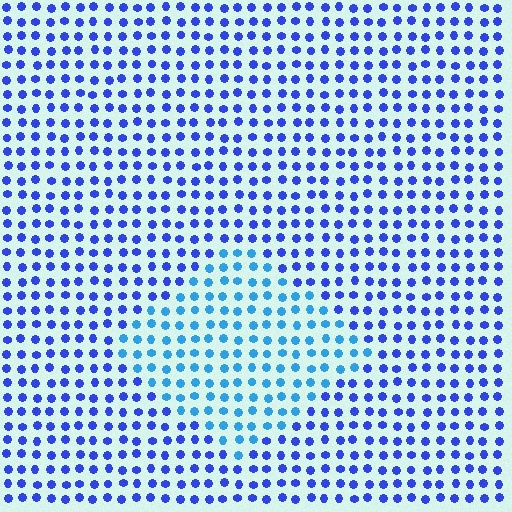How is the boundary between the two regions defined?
The boundary is defined purely by a slight shift in hue (about 32 degrees). Spacing, size, and orientation are identical on both sides.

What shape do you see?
I see a diamond.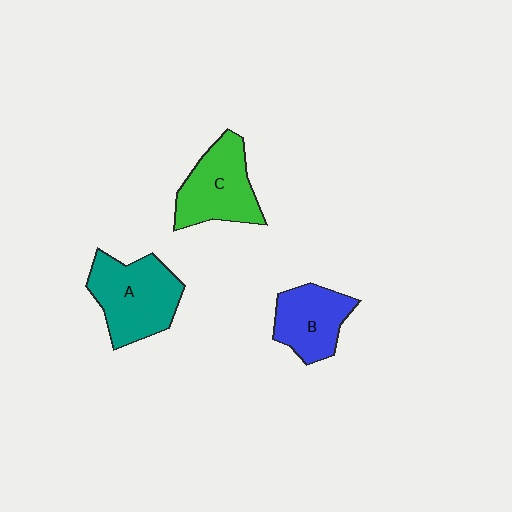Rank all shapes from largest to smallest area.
From largest to smallest: A (teal), C (green), B (blue).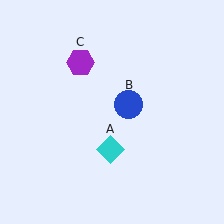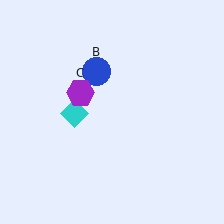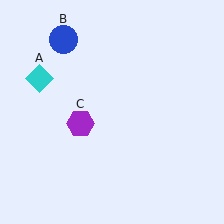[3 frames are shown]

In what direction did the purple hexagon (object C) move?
The purple hexagon (object C) moved down.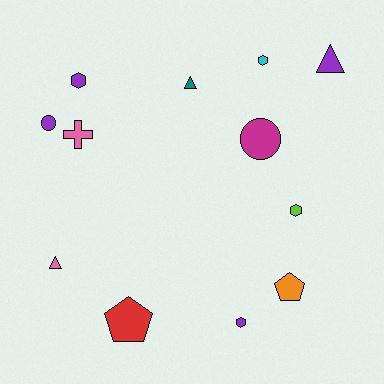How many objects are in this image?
There are 12 objects.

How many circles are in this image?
There are 2 circles.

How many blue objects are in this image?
There are no blue objects.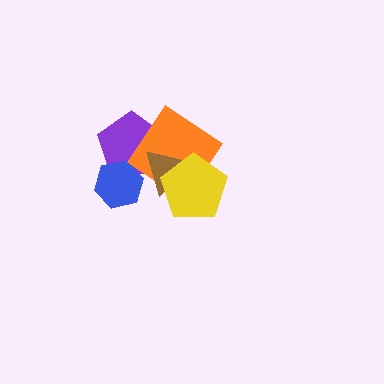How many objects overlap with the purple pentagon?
3 objects overlap with the purple pentagon.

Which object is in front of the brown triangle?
The yellow pentagon is in front of the brown triangle.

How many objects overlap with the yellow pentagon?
2 objects overlap with the yellow pentagon.